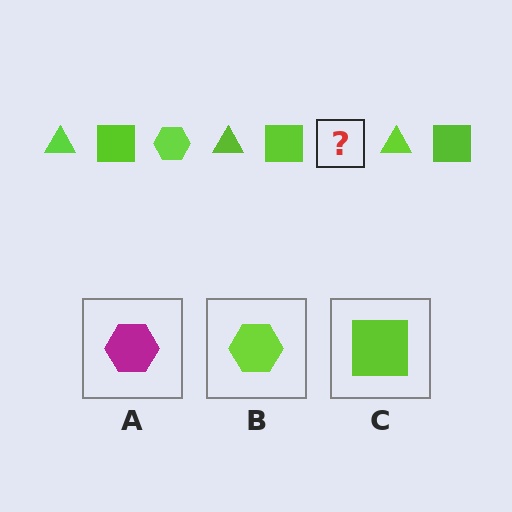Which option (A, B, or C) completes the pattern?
B.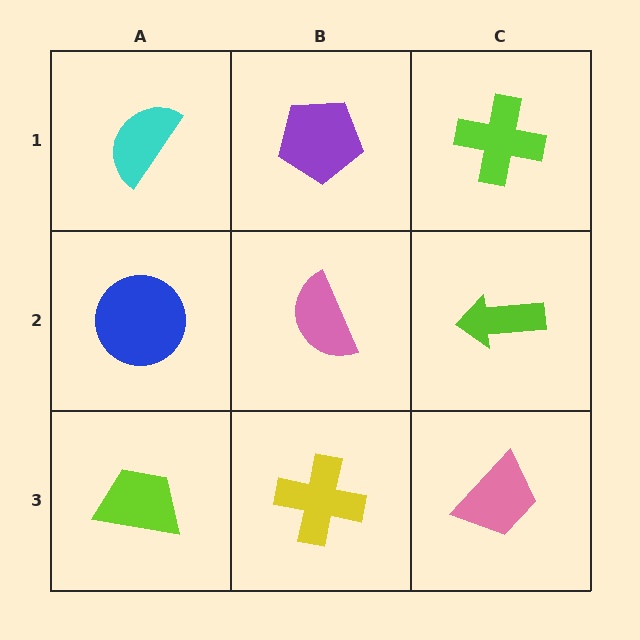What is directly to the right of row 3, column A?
A yellow cross.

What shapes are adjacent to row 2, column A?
A cyan semicircle (row 1, column A), a lime trapezoid (row 3, column A), a pink semicircle (row 2, column B).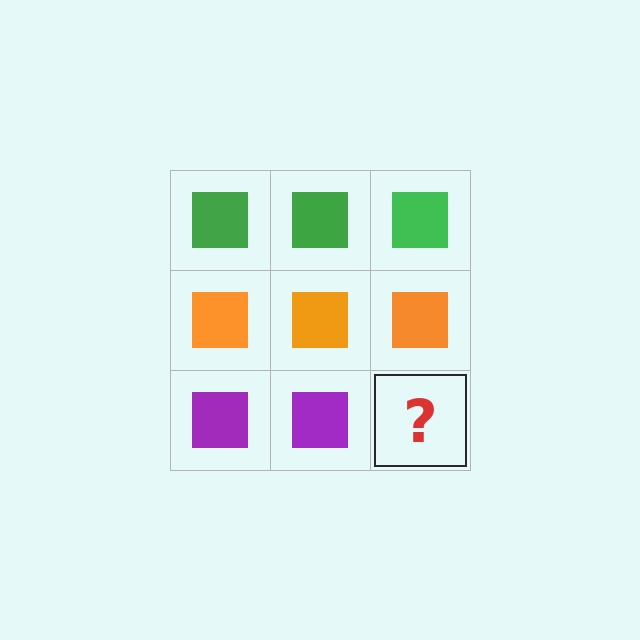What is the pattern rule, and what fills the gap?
The rule is that each row has a consistent color. The gap should be filled with a purple square.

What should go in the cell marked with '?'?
The missing cell should contain a purple square.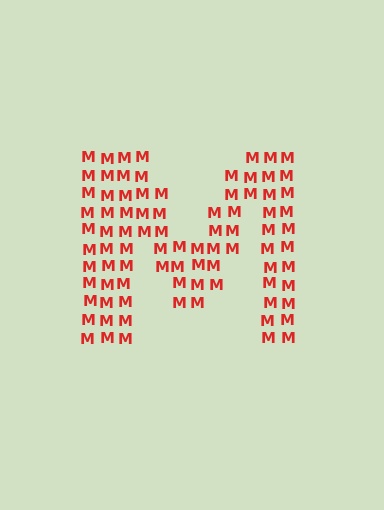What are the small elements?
The small elements are letter M's.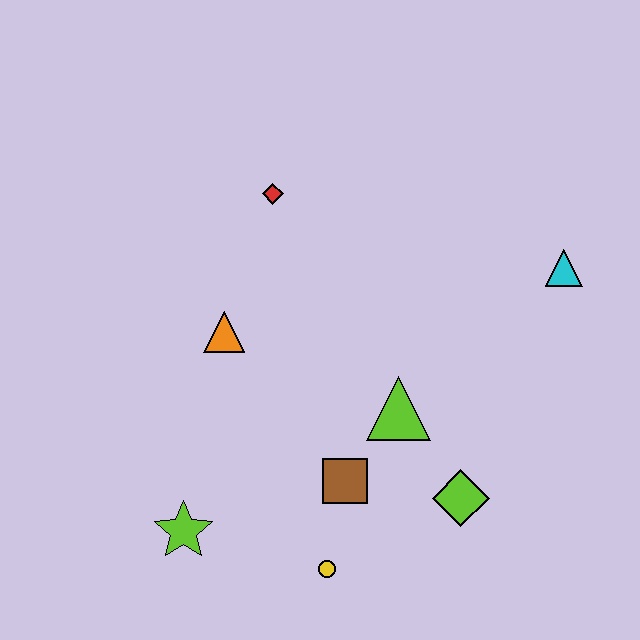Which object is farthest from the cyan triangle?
The lime star is farthest from the cyan triangle.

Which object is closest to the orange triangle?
The red diamond is closest to the orange triangle.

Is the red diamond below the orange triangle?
No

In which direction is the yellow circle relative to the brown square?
The yellow circle is below the brown square.